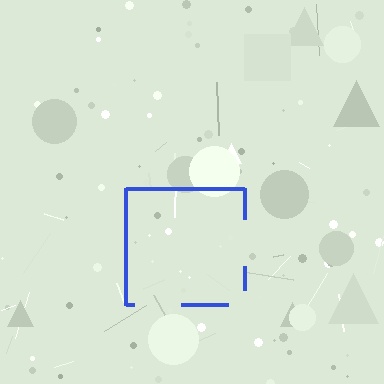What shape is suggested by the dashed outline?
The dashed outline suggests a square.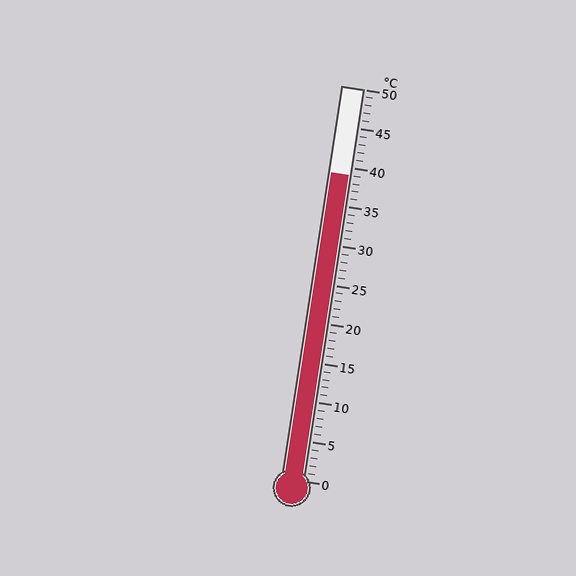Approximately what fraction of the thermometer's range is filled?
The thermometer is filled to approximately 80% of its range.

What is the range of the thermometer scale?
The thermometer scale ranges from 0°C to 50°C.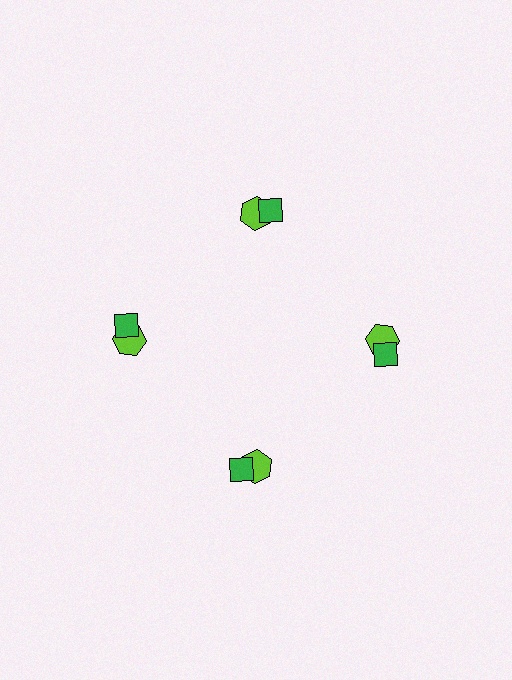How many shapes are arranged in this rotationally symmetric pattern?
There are 8 shapes, arranged in 4 groups of 2.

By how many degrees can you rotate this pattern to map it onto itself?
The pattern maps onto itself every 90 degrees of rotation.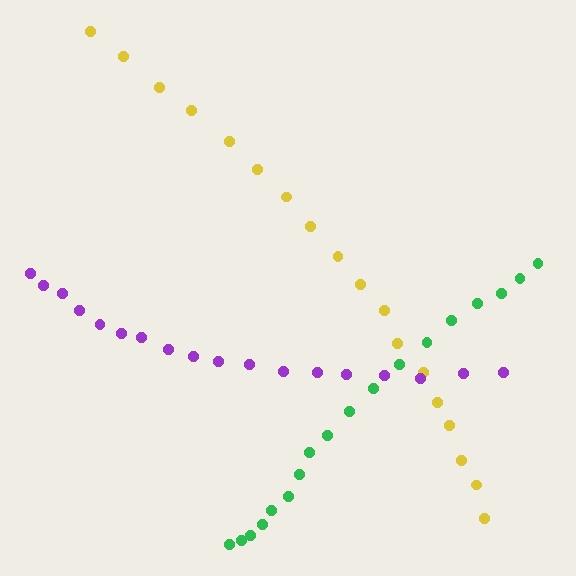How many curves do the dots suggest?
There are 3 distinct paths.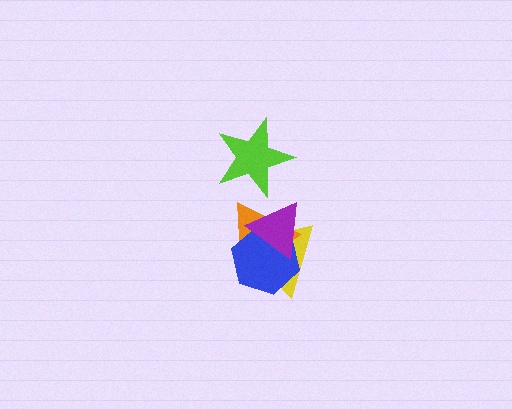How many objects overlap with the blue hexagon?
3 objects overlap with the blue hexagon.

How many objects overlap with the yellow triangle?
3 objects overlap with the yellow triangle.